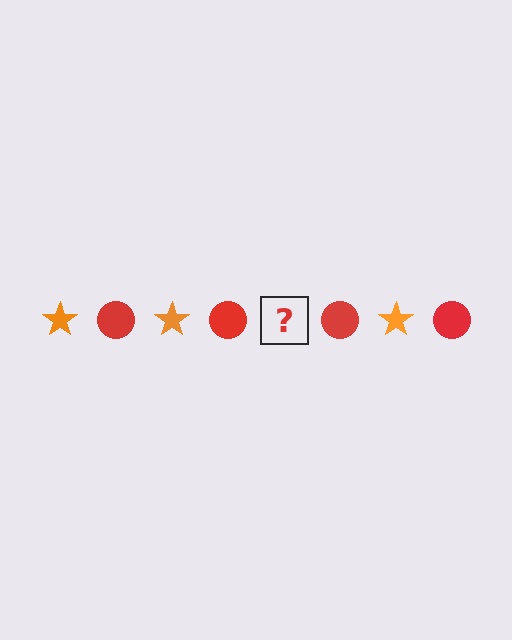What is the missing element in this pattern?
The missing element is an orange star.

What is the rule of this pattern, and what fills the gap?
The rule is that the pattern alternates between orange star and red circle. The gap should be filled with an orange star.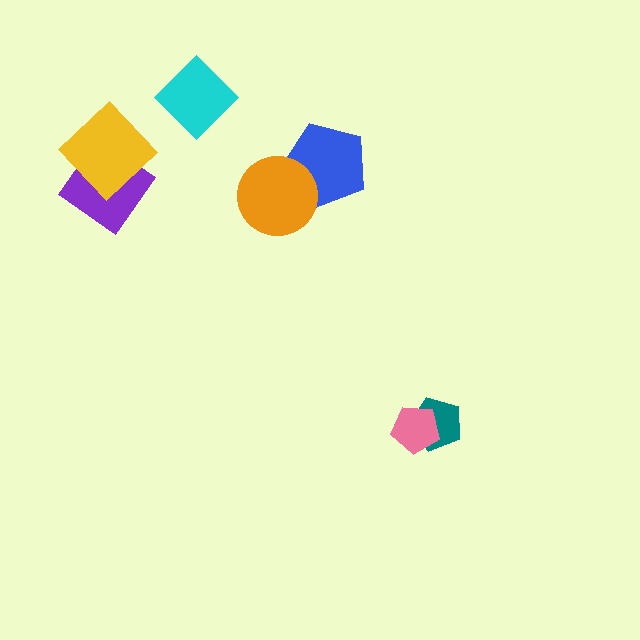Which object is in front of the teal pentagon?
The pink pentagon is in front of the teal pentagon.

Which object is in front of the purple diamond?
The yellow diamond is in front of the purple diamond.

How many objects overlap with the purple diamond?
1 object overlaps with the purple diamond.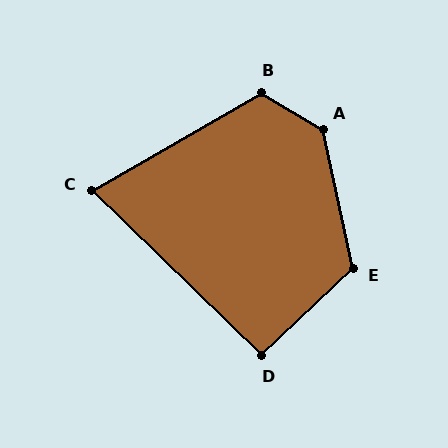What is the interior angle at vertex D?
Approximately 92 degrees (approximately right).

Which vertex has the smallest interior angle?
C, at approximately 74 degrees.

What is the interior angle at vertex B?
Approximately 119 degrees (obtuse).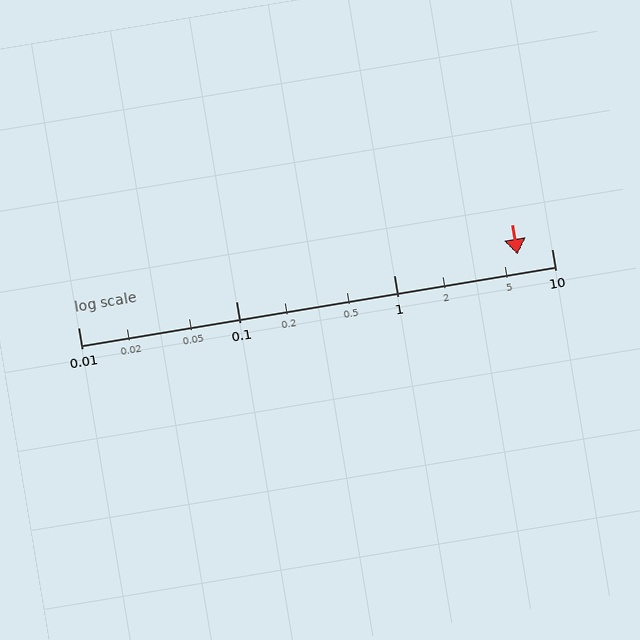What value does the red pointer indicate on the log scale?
The pointer indicates approximately 6.1.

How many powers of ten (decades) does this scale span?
The scale spans 3 decades, from 0.01 to 10.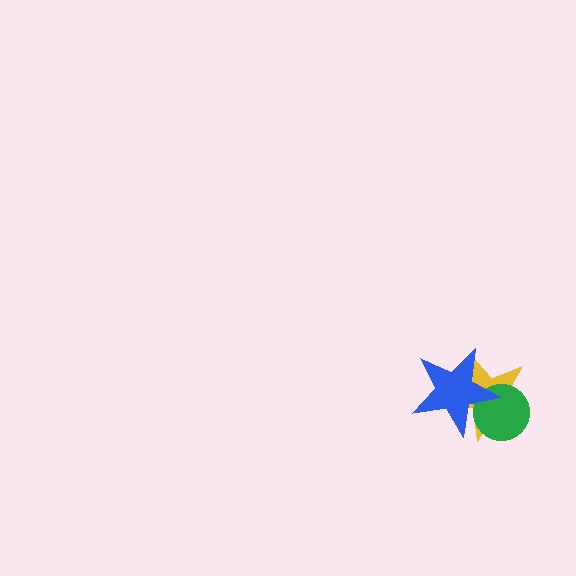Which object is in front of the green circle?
The blue star is in front of the green circle.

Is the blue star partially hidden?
No, no other shape covers it.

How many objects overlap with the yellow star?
2 objects overlap with the yellow star.